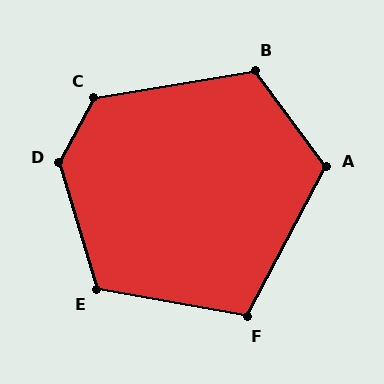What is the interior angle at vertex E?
Approximately 117 degrees (obtuse).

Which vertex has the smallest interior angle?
F, at approximately 107 degrees.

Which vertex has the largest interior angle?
D, at approximately 135 degrees.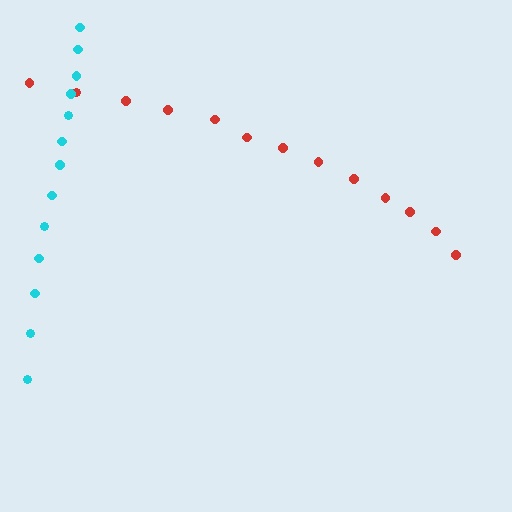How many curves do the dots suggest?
There are 2 distinct paths.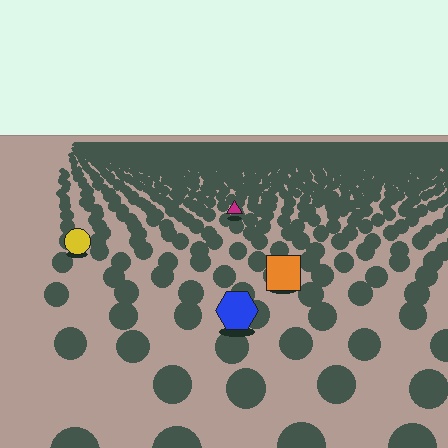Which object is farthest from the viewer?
The magenta triangle is farthest from the viewer. It appears smaller and the ground texture around it is denser.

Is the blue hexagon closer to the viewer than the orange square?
Yes. The blue hexagon is closer — you can tell from the texture gradient: the ground texture is coarser near it.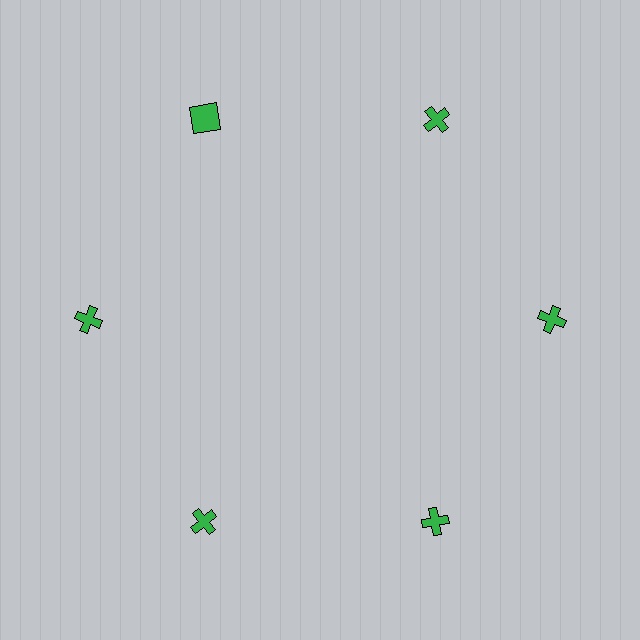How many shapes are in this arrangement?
There are 6 shapes arranged in a ring pattern.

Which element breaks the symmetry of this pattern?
The green square at roughly the 11 o'clock position breaks the symmetry. All other shapes are green crosses.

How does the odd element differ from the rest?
It has a different shape: square instead of cross.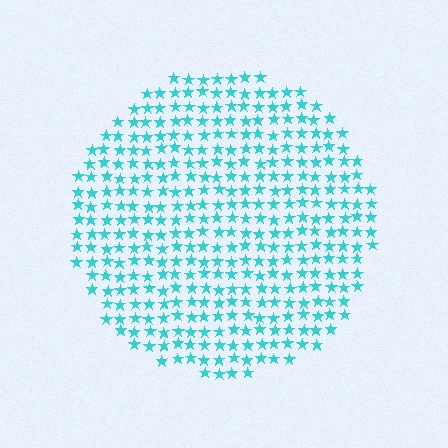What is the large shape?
The large shape is a circle.